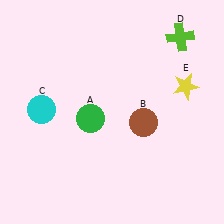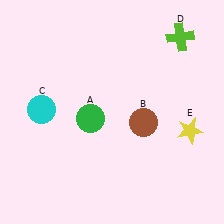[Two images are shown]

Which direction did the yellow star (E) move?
The yellow star (E) moved down.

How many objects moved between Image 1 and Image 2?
1 object moved between the two images.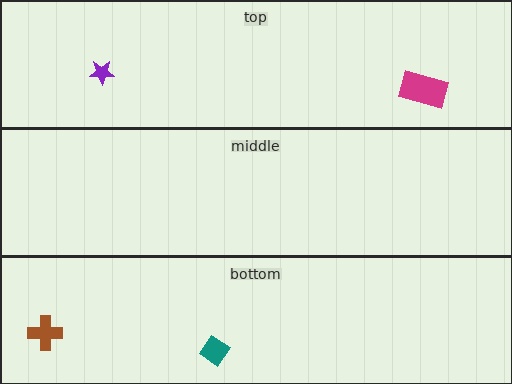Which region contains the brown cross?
The bottom region.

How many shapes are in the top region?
2.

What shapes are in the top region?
The magenta rectangle, the purple star.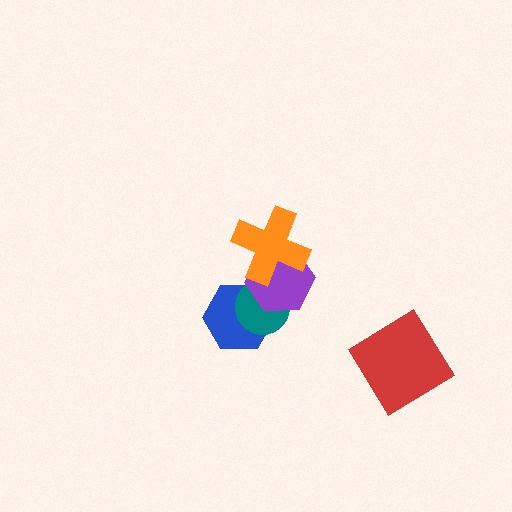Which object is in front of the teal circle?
The purple hexagon is in front of the teal circle.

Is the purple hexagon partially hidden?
Yes, it is partially covered by another shape.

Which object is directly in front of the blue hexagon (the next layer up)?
The teal circle is directly in front of the blue hexagon.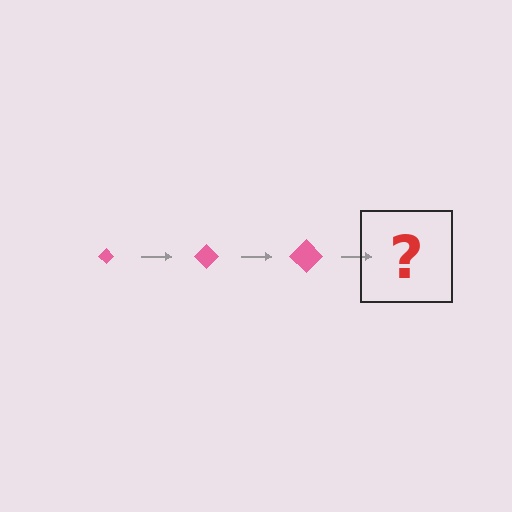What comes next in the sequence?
The next element should be a pink diamond, larger than the previous one.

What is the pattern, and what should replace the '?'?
The pattern is that the diamond gets progressively larger each step. The '?' should be a pink diamond, larger than the previous one.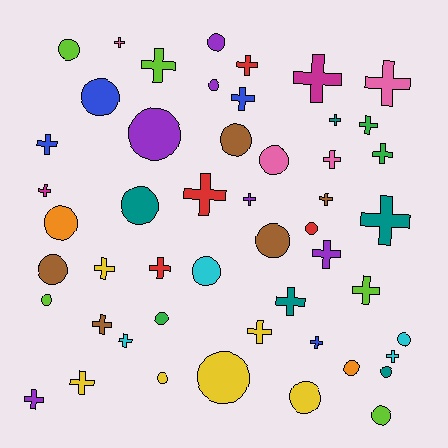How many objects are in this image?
There are 50 objects.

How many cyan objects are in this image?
There are 4 cyan objects.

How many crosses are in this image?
There are 28 crosses.